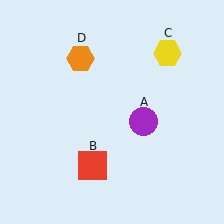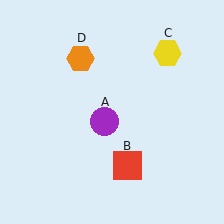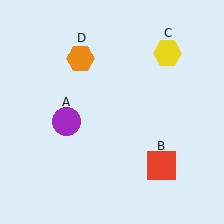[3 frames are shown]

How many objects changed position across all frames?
2 objects changed position: purple circle (object A), red square (object B).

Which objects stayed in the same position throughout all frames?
Yellow hexagon (object C) and orange hexagon (object D) remained stationary.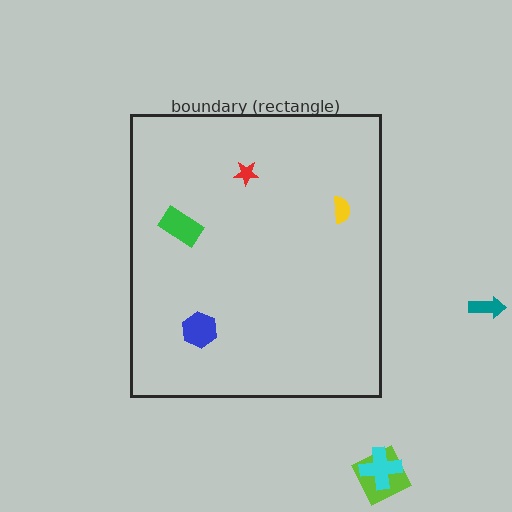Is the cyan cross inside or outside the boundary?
Outside.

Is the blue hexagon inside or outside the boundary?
Inside.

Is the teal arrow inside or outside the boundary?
Outside.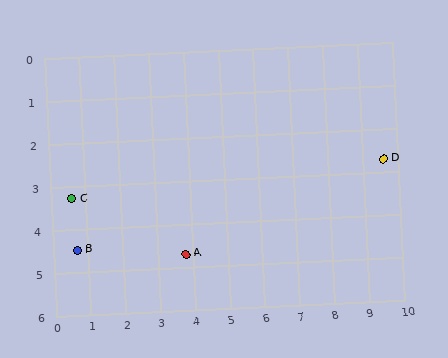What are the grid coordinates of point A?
Point A is at approximately (3.8, 4.7).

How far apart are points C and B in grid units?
Points C and B are about 1.2 grid units apart.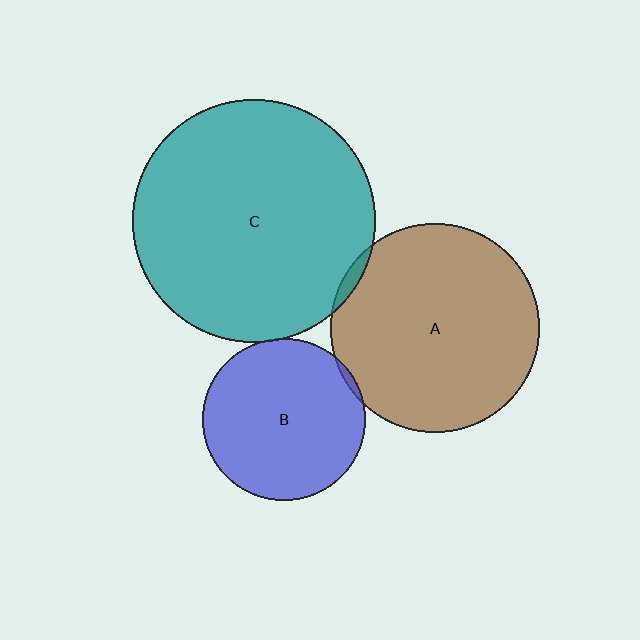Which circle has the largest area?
Circle C (teal).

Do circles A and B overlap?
Yes.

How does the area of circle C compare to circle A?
Approximately 1.3 times.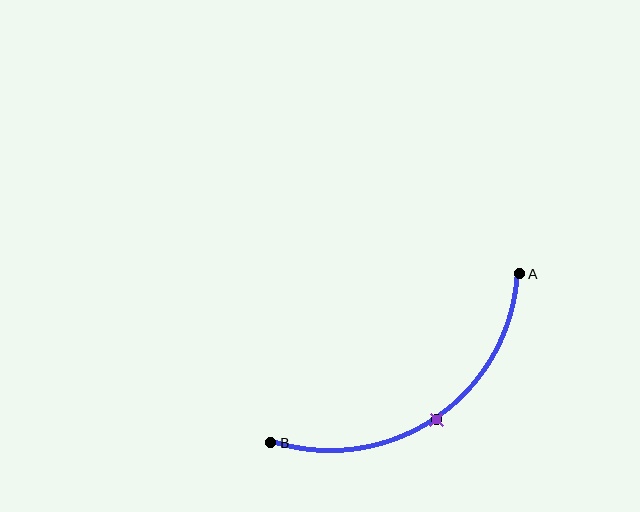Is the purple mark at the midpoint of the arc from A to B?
Yes. The purple mark lies on the arc at equal arc-length from both A and B — it is the arc midpoint.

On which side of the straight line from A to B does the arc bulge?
The arc bulges below and to the right of the straight line connecting A and B.